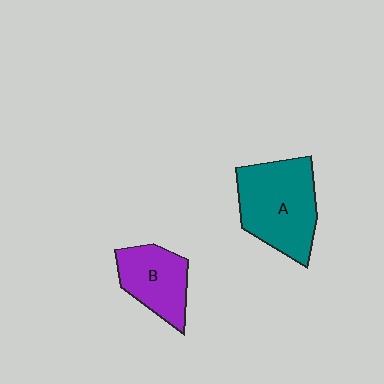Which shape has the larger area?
Shape A (teal).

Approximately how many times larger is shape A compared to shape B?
Approximately 1.5 times.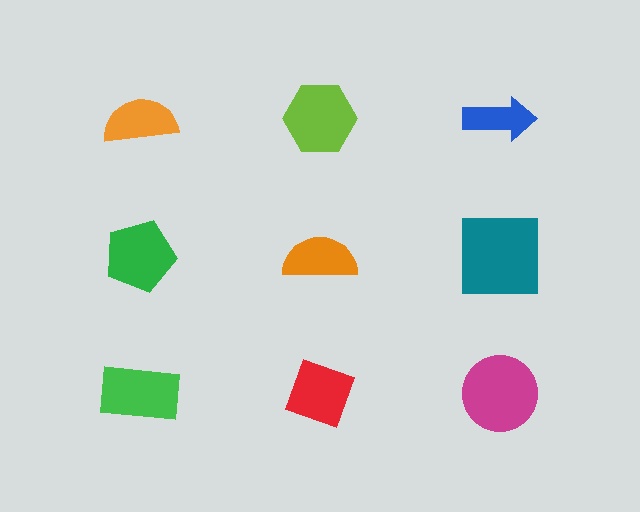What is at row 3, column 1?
A green rectangle.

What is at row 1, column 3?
A blue arrow.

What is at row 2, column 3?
A teal square.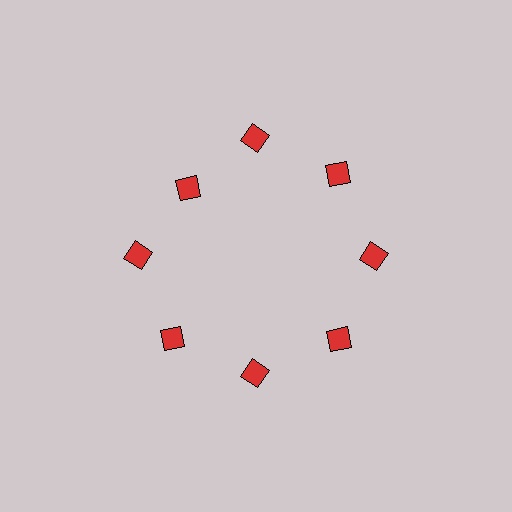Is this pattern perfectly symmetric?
No. The 8 red squares are arranged in a ring, but one element near the 10 o'clock position is pulled inward toward the center, breaking the 8-fold rotational symmetry.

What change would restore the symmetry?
The symmetry would be restored by moving it outward, back onto the ring so that all 8 squares sit at equal angles and equal distance from the center.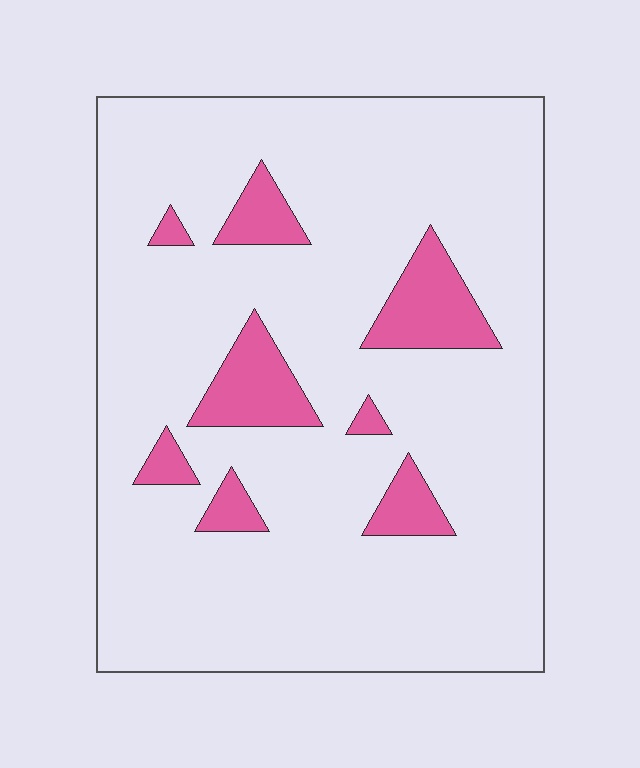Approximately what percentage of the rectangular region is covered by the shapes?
Approximately 15%.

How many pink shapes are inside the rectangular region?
8.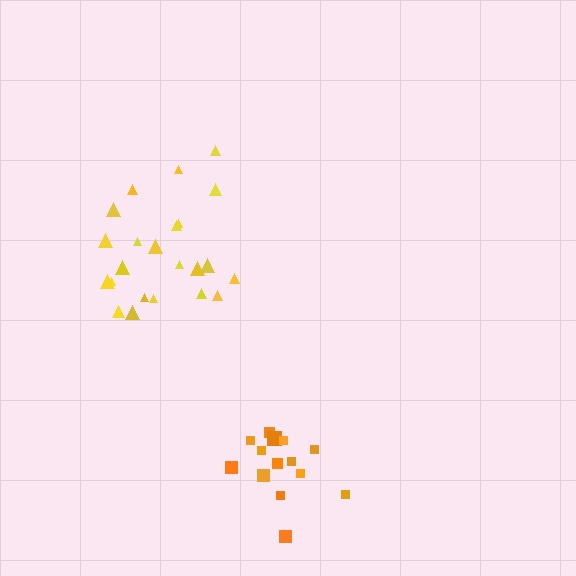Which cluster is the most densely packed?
Orange.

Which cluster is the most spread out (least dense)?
Yellow.